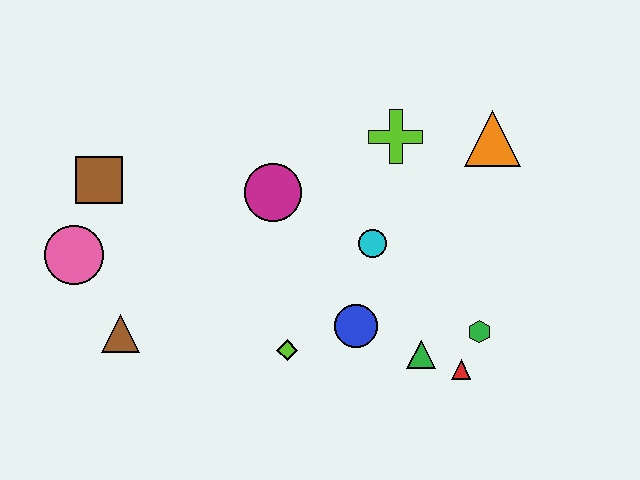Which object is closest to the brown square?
The pink circle is closest to the brown square.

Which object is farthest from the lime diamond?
The orange triangle is farthest from the lime diamond.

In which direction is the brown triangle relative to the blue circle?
The brown triangle is to the left of the blue circle.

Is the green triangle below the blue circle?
Yes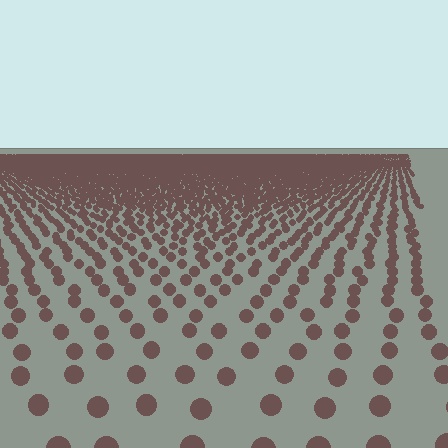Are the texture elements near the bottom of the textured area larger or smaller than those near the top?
Larger. Near the bottom, elements are closer to the viewer and appear at a bigger on-screen size.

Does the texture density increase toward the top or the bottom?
Density increases toward the top.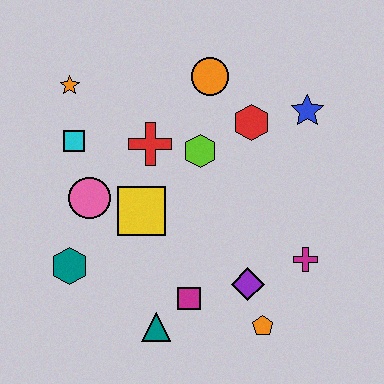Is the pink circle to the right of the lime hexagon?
No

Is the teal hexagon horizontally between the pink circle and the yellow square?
No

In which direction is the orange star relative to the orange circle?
The orange star is to the left of the orange circle.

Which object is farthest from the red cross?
The orange pentagon is farthest from the red cross.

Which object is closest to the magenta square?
The teal triangle is closest to the magenta square.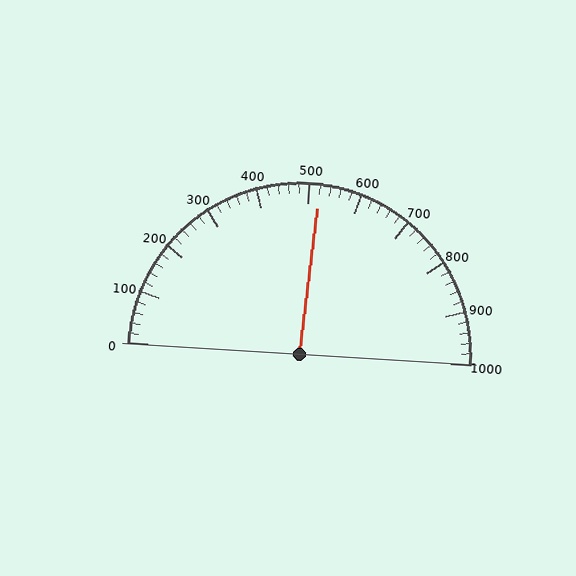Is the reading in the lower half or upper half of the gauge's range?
The reading is in the upper half of the range (0 to 1000).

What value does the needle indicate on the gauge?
The needle indicates approximately 520.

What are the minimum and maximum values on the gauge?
The gauge ranges from 0 to 1000.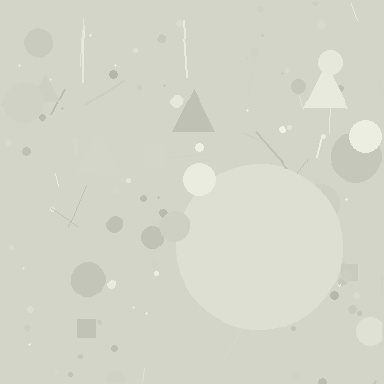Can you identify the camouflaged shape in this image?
The camouflaged shape is a circle.